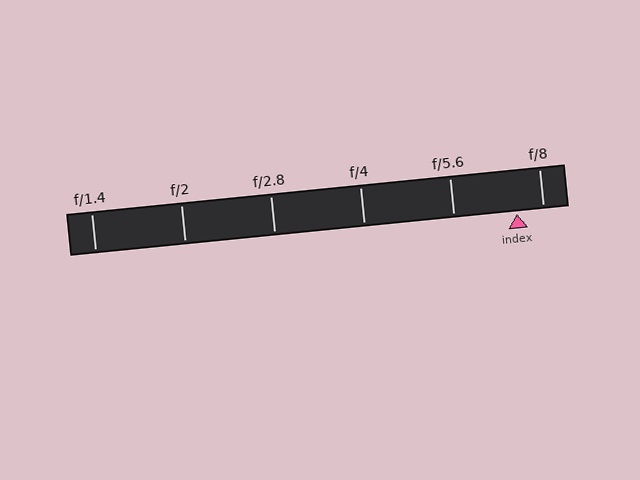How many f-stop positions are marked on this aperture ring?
There are 6 f-stop positions marked.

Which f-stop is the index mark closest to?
The index mark is closest to f/8.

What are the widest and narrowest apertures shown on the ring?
The widest aperture shown is f/1.4 and the narrowest is f/8.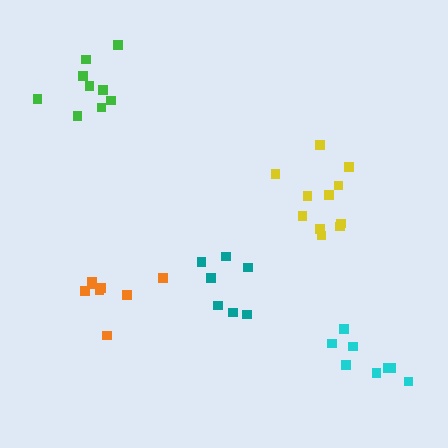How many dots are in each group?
Group 1: 9 dots, Group 2: 8 dots, Group 3: 8 dots, Group 4: 11 dots, Group 5: 7 dots (43 total).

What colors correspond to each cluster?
The clusters are colored: green, cyan, orange, yellow, teal.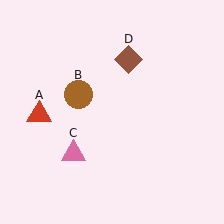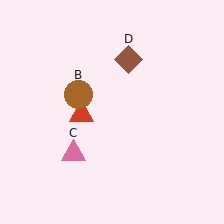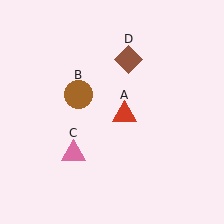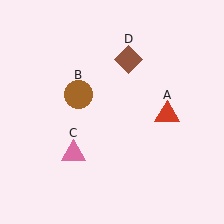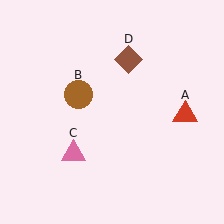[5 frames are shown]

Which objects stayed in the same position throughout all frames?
Brown circle (object B) and pink triangle (object C) and brown diamond (object D) remained stationary.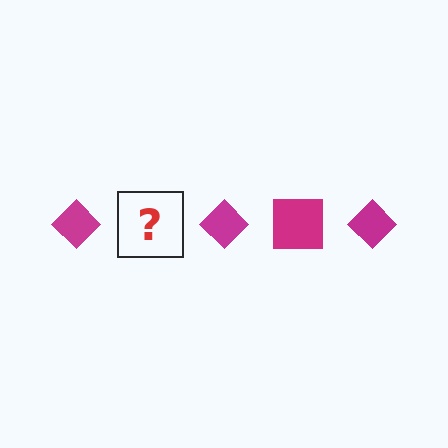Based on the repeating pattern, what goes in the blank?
The blank should be a magenta square.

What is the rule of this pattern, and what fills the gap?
The rule is that the pattern cycles through diamond, square shapes in magenta. The gap should be filled with a magenta square.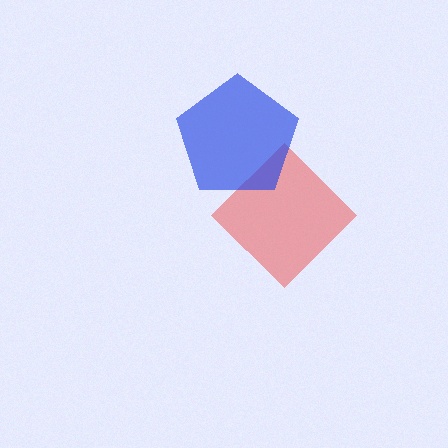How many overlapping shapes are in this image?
There are 2 overlapping shapes in the image.